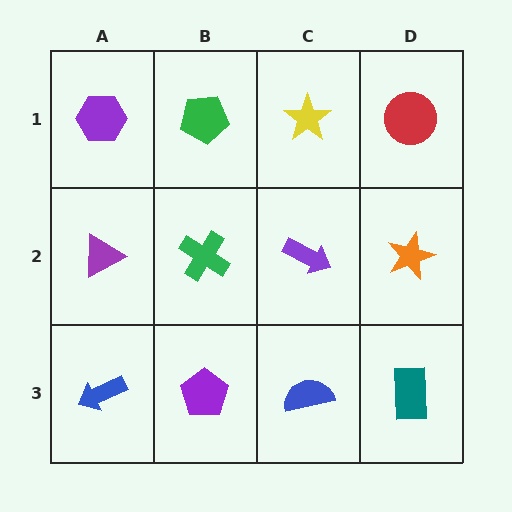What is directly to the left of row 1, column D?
A yellow star.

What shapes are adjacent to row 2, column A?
A purple hexagon (row 1, column A), a blue arrow (row 3, column A), a green cross (row 2, column B).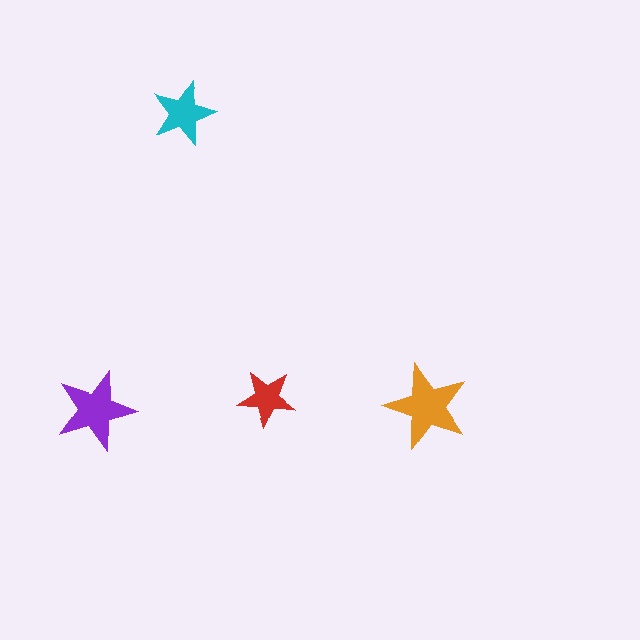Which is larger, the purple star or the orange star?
The orange one.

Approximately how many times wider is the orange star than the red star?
About 1.5 times wider.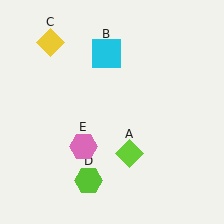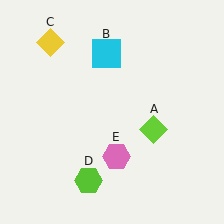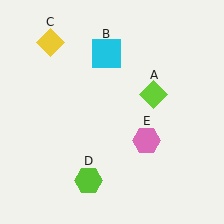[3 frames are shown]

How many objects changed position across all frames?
2 objects changed position: lime diamond (object A), pink hexagon (object E).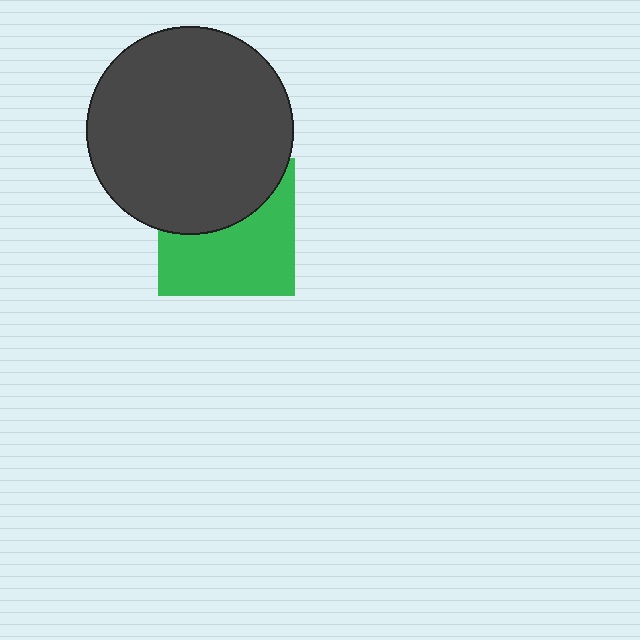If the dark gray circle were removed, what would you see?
You would see the complete green square.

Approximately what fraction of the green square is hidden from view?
Roughly 43% of the green square is hidden behind the dark gray circle.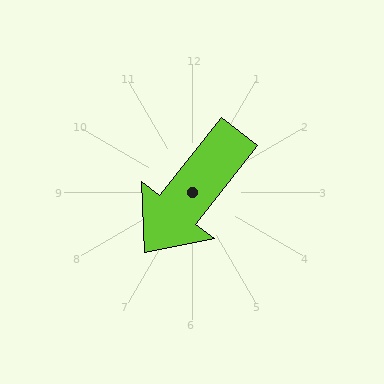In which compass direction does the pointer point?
Southwest.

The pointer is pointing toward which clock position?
Roughly 7 o'clock.